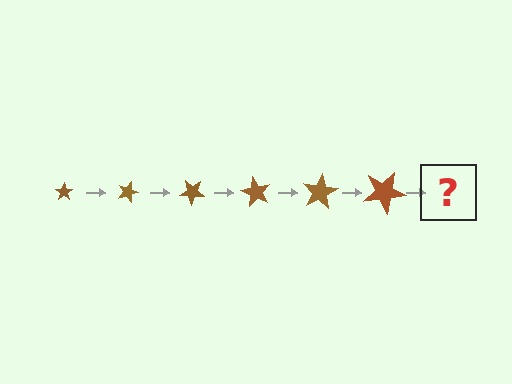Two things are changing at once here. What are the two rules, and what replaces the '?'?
The two rules are that the star grows larger each step and it rotates 20 degrees each step. The '?' should be a star, larger than the previous one and rotated 120 degrees from the start.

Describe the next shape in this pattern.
It should be a star, larger than the previous one and rotated 120 degrees from the start.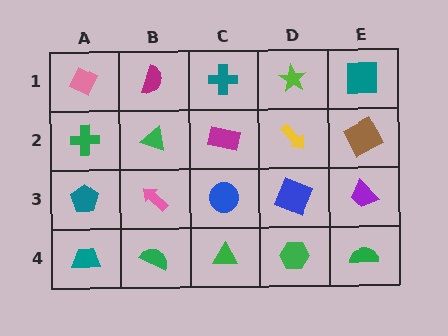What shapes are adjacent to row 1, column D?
A yellow arrow (row 2, column D), a teal cross (row 1, column C), a teal square (row 1, column E).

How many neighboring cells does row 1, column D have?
3.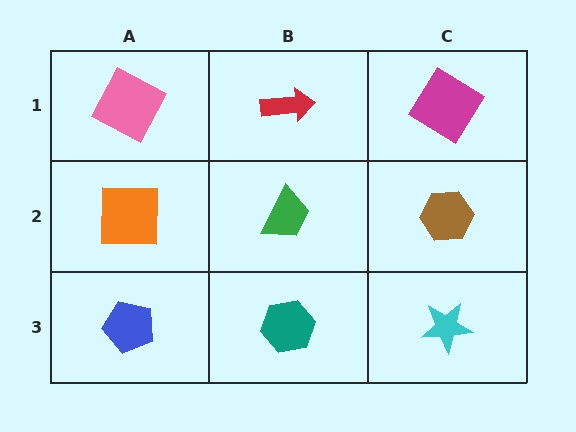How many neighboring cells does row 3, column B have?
3.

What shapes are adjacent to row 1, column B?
A green trapezoid (row 2, column B), a pink square (row 1, column A), a magenta diamond (row 1, column C).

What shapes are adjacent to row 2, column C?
A magenta diamond (row 1, column C), a cyan star (row 3, column C), a green trapezoid (row 2, column B).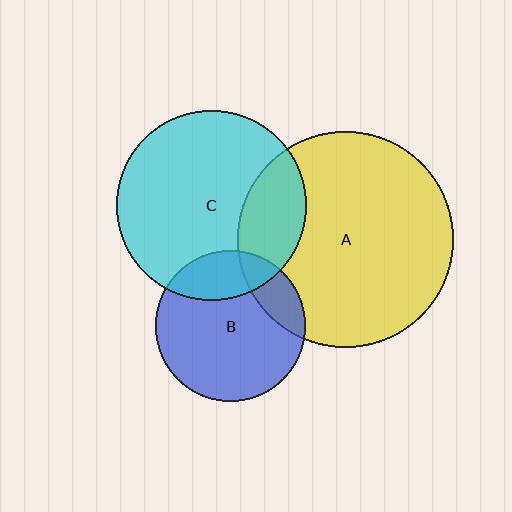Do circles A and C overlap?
Yes.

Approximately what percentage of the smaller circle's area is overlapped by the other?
Approximately 25%.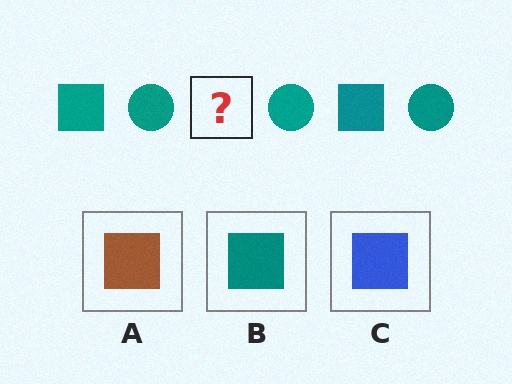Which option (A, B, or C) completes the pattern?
B.